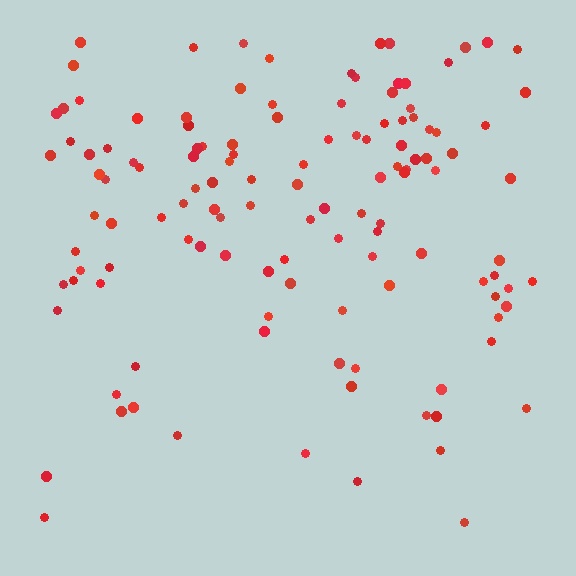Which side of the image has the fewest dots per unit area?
The bottom.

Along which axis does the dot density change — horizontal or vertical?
Vertical.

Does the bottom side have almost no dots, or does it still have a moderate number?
Still a moderate number, just noticeably fewer than the top.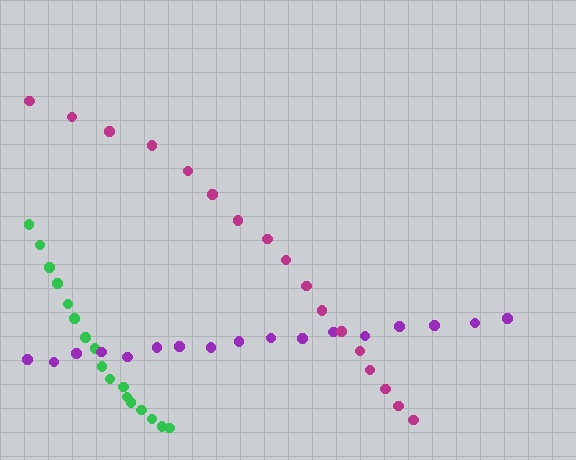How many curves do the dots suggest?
There are 3 distinct paths.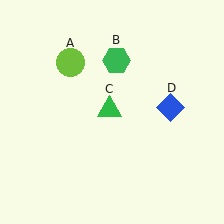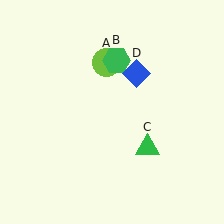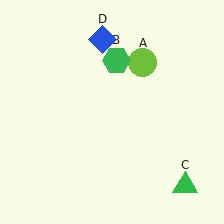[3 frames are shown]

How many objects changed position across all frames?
3 objects changed position: lime circle (object A), green triangle (object C), blue diamond (object D).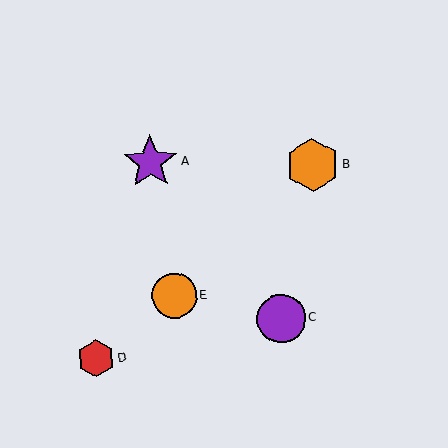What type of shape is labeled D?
Shape D is a red hexagon.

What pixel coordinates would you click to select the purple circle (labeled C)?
Click at (281, 319) to select the purple circle C.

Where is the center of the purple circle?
The center of the purple circle is at (281, 319).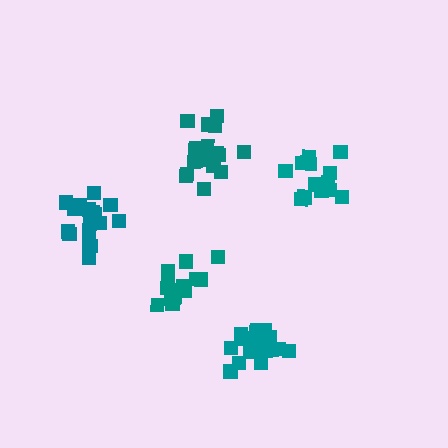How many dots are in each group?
Group 1: 15 dots, Group 2: 18 dots, Group 3: 19 dots, Group 4: 19 dots, Group 5: 14 dots (85 total).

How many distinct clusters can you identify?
There are 5 distinct clusters.